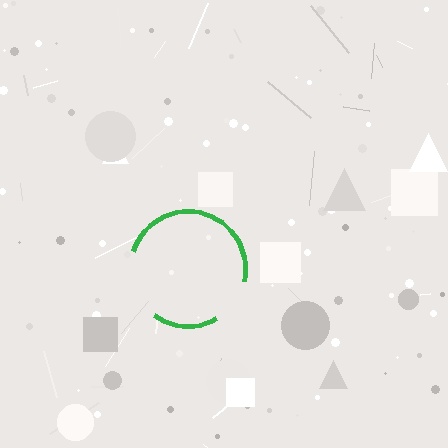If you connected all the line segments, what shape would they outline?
They would outline a circle.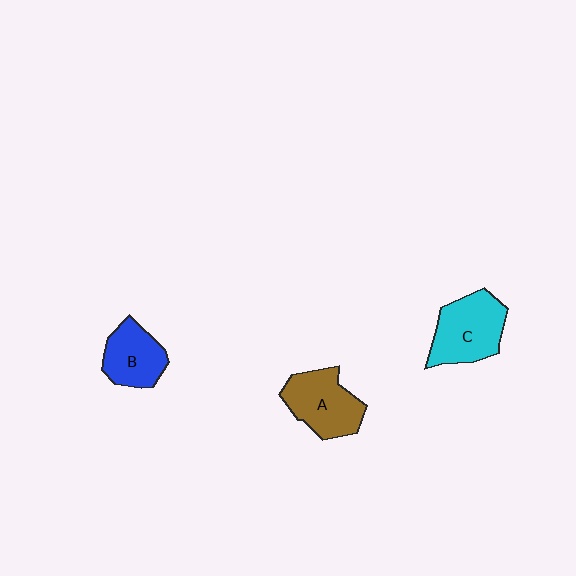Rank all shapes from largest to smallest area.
From largest to smallest: C (cyan), A (brown), B (blue).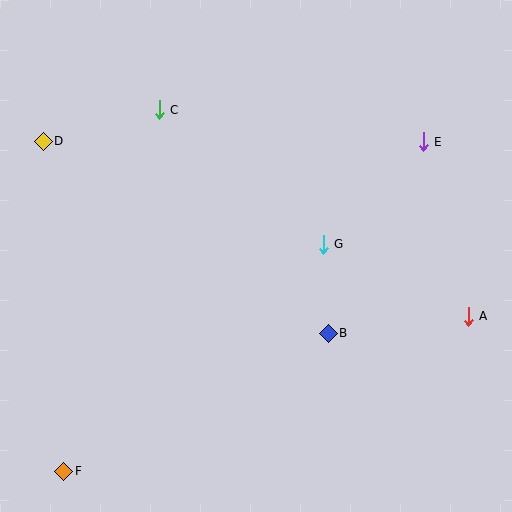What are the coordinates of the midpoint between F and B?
The midpoint between F and B is at (196, 402).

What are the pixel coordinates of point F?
Point F is at (64, 471).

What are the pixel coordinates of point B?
Point B is at (328, 333).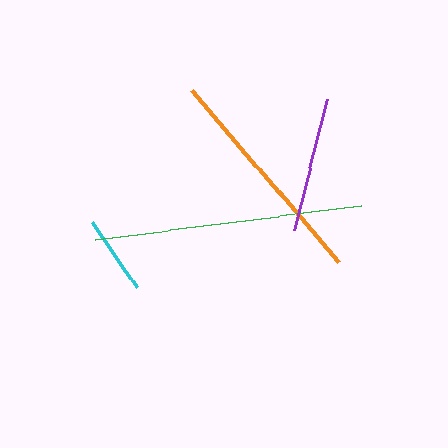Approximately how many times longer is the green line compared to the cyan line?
The green line is approximately 3.4 times the length of the cyan line.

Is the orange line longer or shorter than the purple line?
The orange line is longer than the purple line.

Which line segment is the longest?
The green line is the longest at approximately 269 pixels.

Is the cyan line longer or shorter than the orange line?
The orange line is longer than the cyan line.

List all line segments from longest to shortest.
From longest to shortest: green, orange, purple, cyan.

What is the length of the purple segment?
The purple segment is approximately 135 pixels long.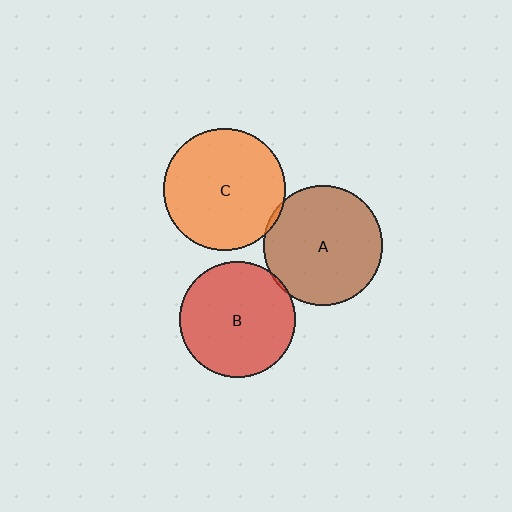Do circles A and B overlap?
Yes.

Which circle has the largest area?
Circle C (orange).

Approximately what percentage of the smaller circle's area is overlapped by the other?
Approximately 5%.